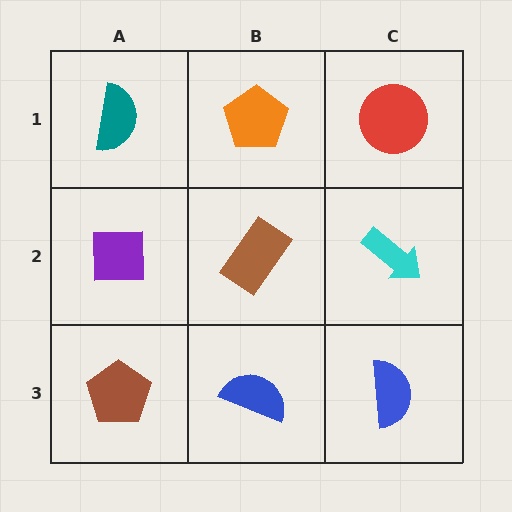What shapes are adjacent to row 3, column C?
A cyan arrow (row 2, column C), a blue semicircle (row 3, column B).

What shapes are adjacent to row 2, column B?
An orange pentagon (row 1, column B), a blue semicircle (row 3, column B), a purple square (row 2, column A), a cyan arrow (row 2, column C).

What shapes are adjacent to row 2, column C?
A red circle (row 1, column C), a blue semicircle (row 3, column C), a brown rectangle (row 2, column B).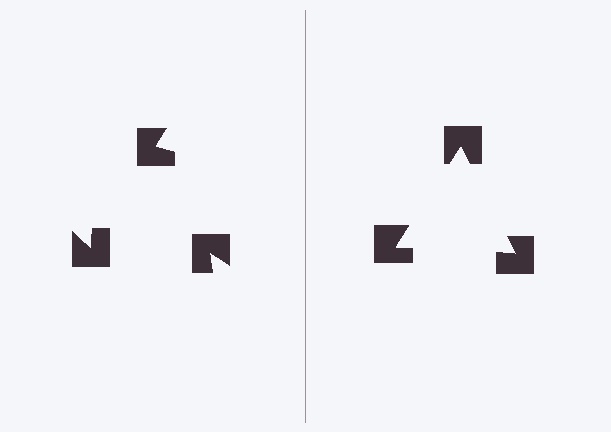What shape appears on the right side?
An illusory triangle.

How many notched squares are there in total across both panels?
6 — 3 on each side.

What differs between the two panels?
The notched squares are positioned identically on both sides; only the wedge orientations differ. On the right they align to a triangle; on the left they are misaligned.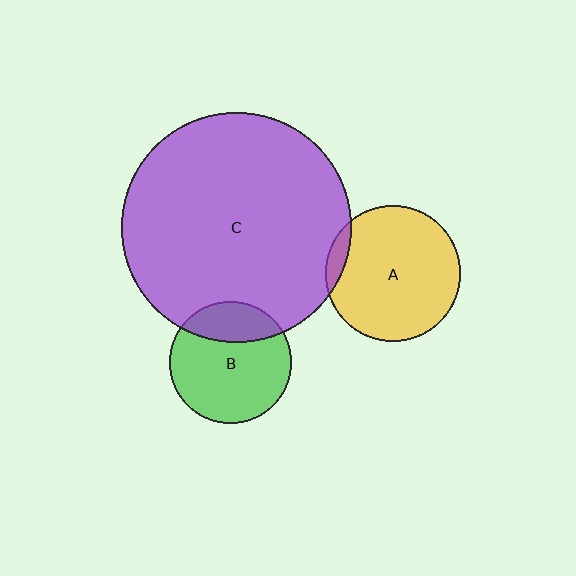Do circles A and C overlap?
Yes.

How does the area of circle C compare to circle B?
Approximately 3.6 times.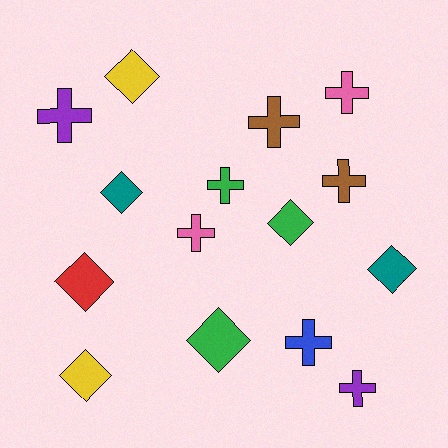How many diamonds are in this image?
There are 7 diamonds.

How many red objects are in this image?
There is 1 red object.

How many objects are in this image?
There are 15 objects.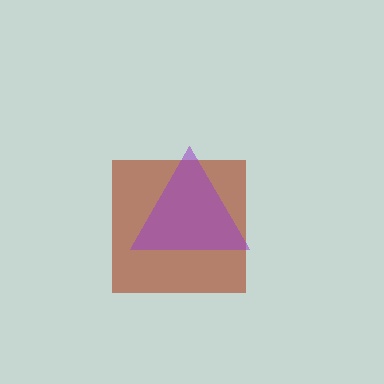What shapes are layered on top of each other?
The layered shapes are: a brown square, a purple triangle.